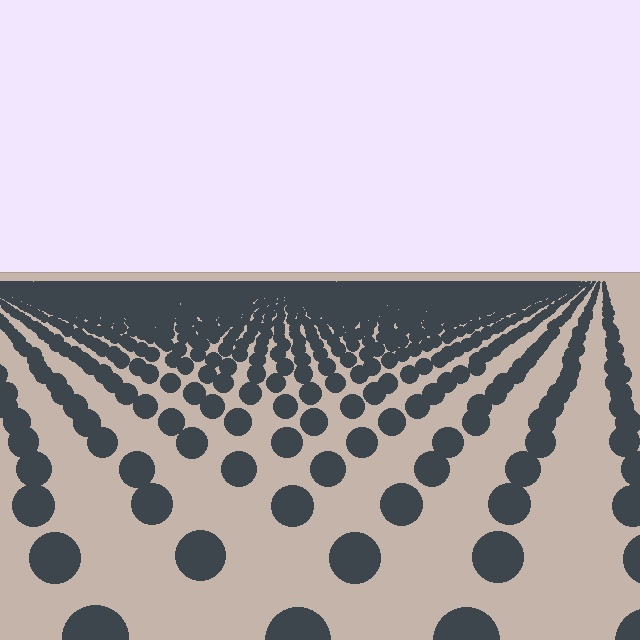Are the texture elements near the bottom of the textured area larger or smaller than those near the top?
Larger. Near the bottom, elements are closer to the viewer and appear at a bigger on-screen size.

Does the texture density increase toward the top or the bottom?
Density increases toward the top.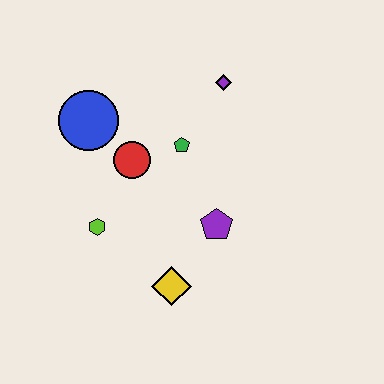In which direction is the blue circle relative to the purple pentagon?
The blue circle is to the left of the purple pentagon.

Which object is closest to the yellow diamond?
The purple pentagon is closest to the yellow diamond.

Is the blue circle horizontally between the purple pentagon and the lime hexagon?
No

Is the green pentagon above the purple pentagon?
Yes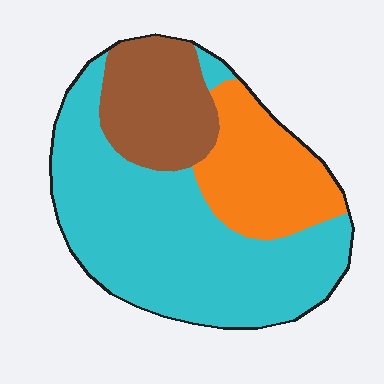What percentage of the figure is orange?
Orange takes up about one fifth (1/5) of the figure.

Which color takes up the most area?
Cyan, at roughly 60%.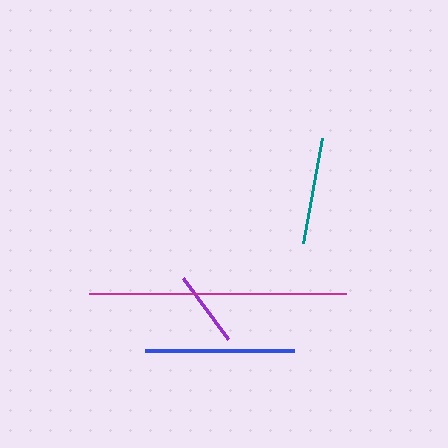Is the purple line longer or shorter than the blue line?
The blue line is longer than the purple line.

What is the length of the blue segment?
The blue segment is approximately 150 pixels long.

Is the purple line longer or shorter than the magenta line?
The magenta line is longer than the purple line.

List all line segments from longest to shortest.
From longest to shortest: magenta, blue, teal, purple.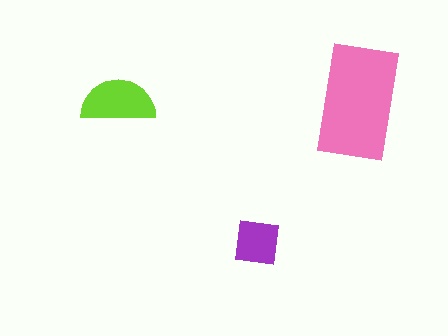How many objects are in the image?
There are 3 objects in the image.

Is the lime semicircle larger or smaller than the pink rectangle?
Smaller.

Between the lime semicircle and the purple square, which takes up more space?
The lime semicircle.